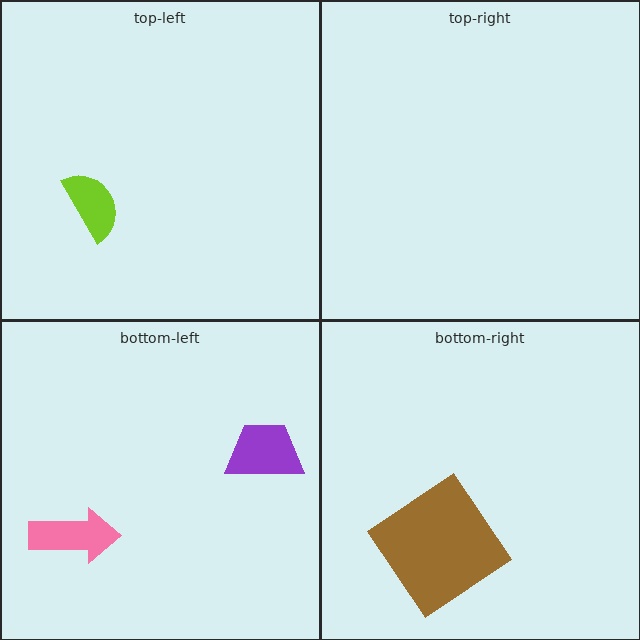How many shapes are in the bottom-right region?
1.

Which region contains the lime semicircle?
The top-left region.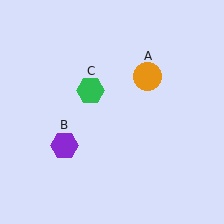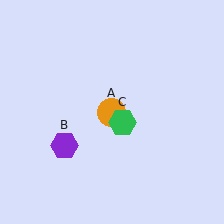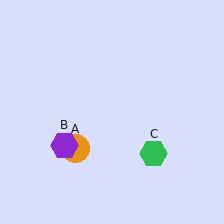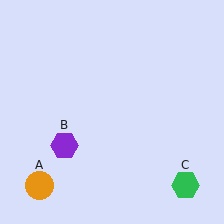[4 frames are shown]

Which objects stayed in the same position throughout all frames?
Purple hexagon (object B) remained stationary.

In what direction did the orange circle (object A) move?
The orange circle (object A) moved down and to the left.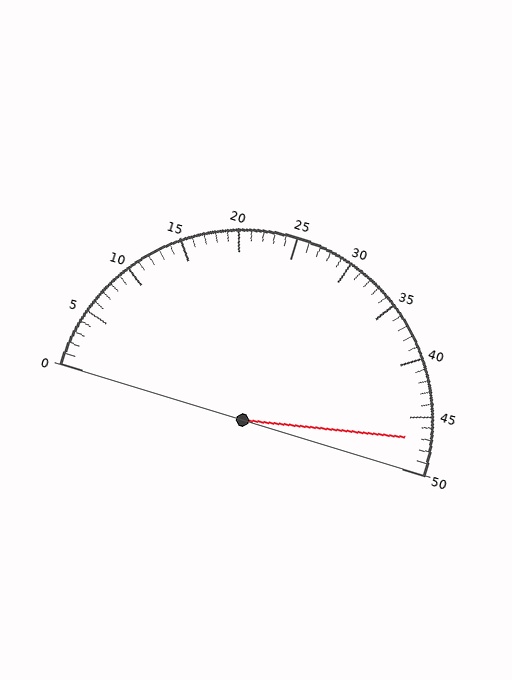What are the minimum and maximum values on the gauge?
The gauge ranges from 0 to 50.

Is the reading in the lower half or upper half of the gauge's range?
The reading is in the upper half of the range (0 to 50).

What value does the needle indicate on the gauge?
The needle indicates approximately 47.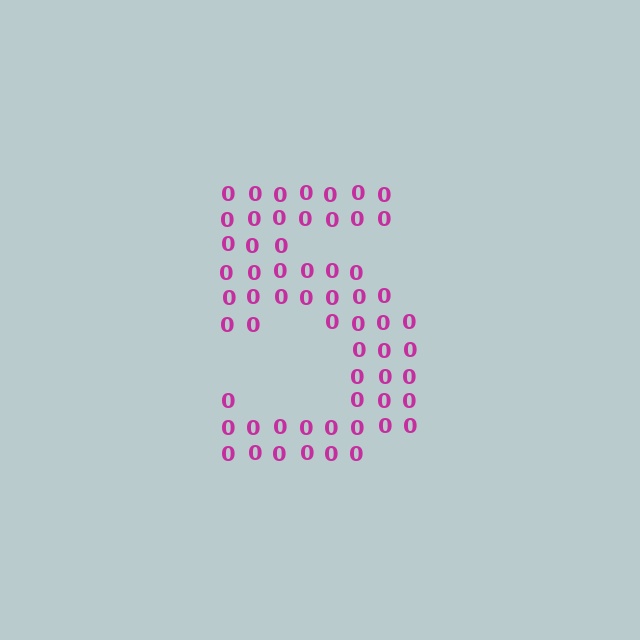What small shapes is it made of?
It is made of small digit 0's.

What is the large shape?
The large shape is the digit 5.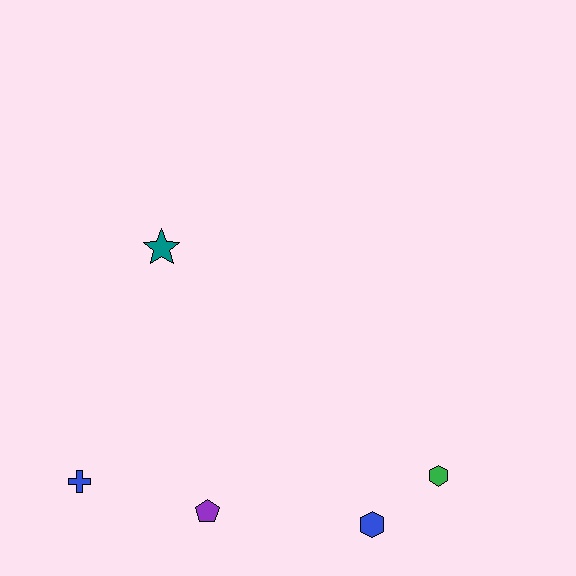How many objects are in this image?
There are 5 objects.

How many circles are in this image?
There are no circles.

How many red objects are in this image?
There are no red objects.